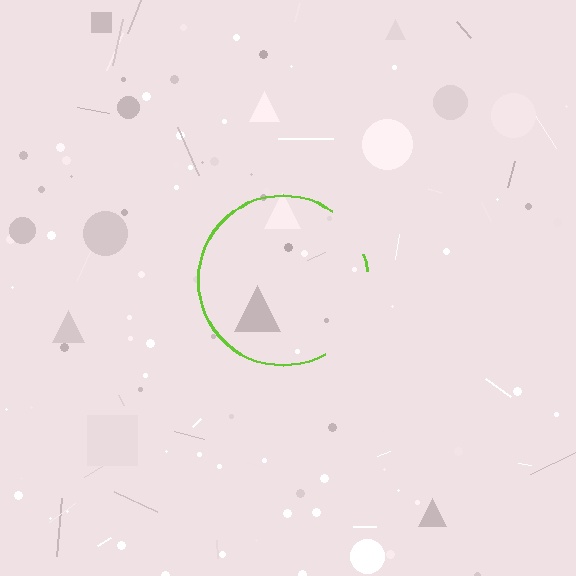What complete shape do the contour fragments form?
The contour fragments form a circle.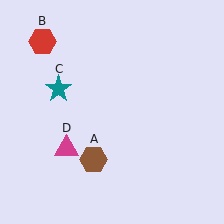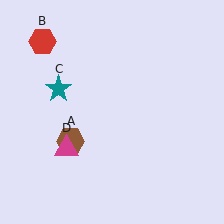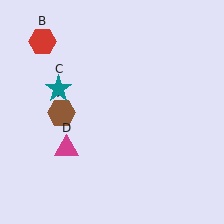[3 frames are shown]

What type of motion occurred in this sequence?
The brown hexagon (object A) rotated clockwise around the center of the scene.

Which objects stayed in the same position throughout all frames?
Red hexagon (object B) and teal star (object C) and magenta triangle (object D) remained stationary.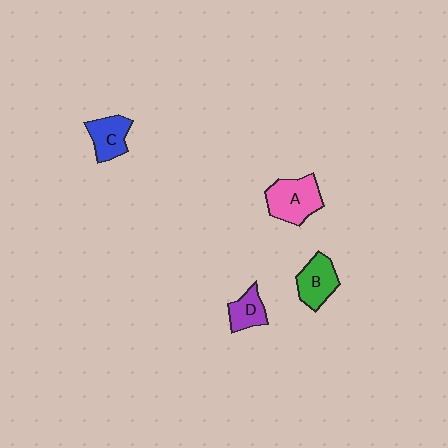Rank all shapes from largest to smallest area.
From largest to smallest: A (pink), B (green), C (blue), D (purple).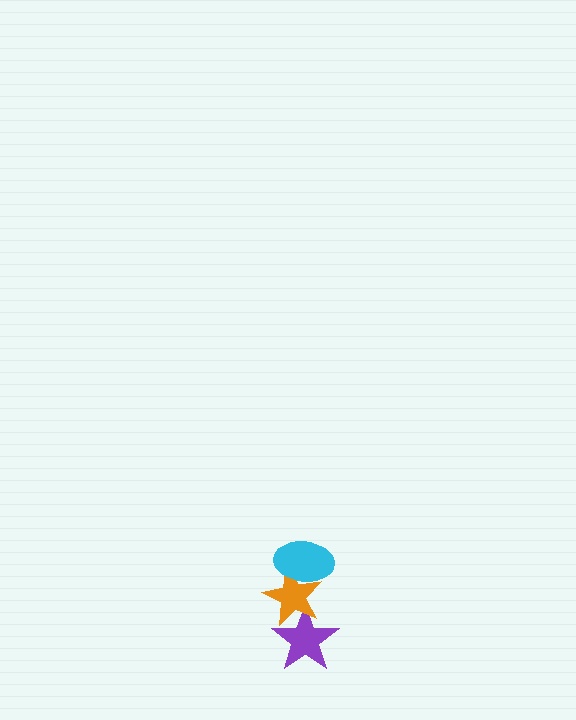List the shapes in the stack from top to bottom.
From top to bottom: the cyan ellipse, the orange star, the purple star.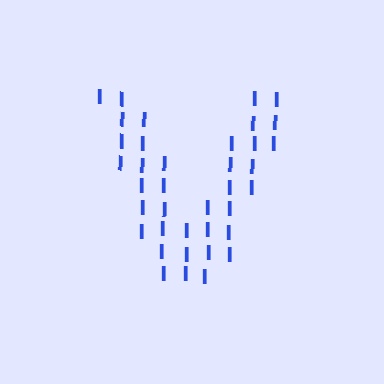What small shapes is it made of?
It is made of small letter I's.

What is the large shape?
The large shape is the letter V.